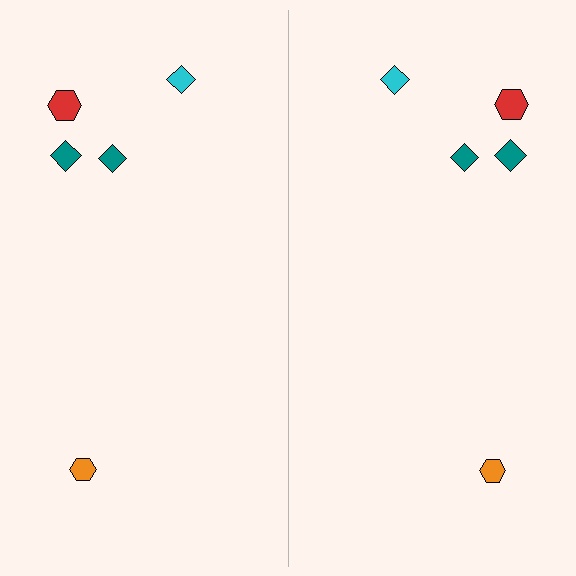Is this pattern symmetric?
Yes, this pattern has bilateral (reflection) symmetry.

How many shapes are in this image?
There are 10 shapes in this image.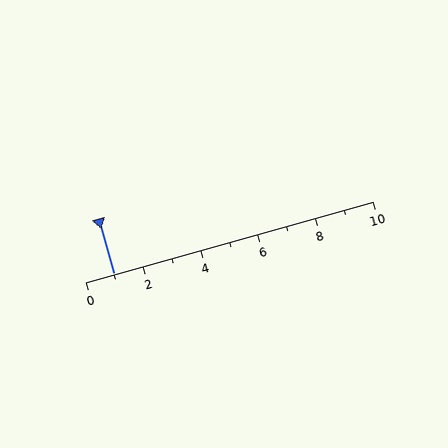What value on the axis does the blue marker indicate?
The marker indicates approximately 1.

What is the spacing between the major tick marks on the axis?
The major ticks are spaced 2 apart.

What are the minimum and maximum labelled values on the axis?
The axis runs from 0 to 10.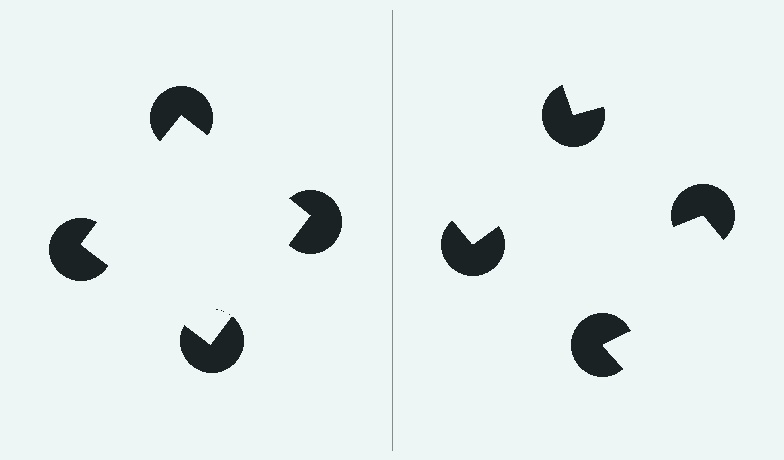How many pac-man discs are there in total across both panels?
8 — 4 on each side.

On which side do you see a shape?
An illusory square appears on the left side. On the right side the wedge cuts are rotated, so no coherent shape forms.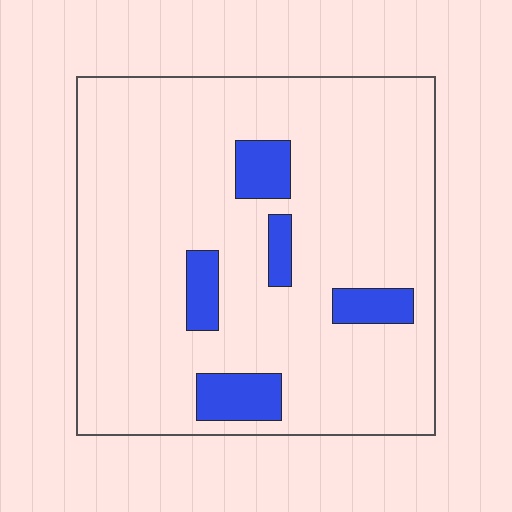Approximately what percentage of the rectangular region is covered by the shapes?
Approximately 10%.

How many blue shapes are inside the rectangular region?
5.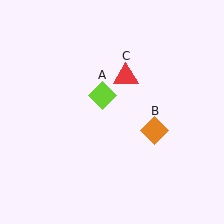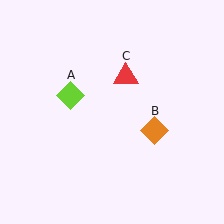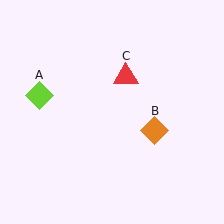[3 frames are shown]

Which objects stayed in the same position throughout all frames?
Orange diamond (object B) and red triangle (object C) remained stationary.